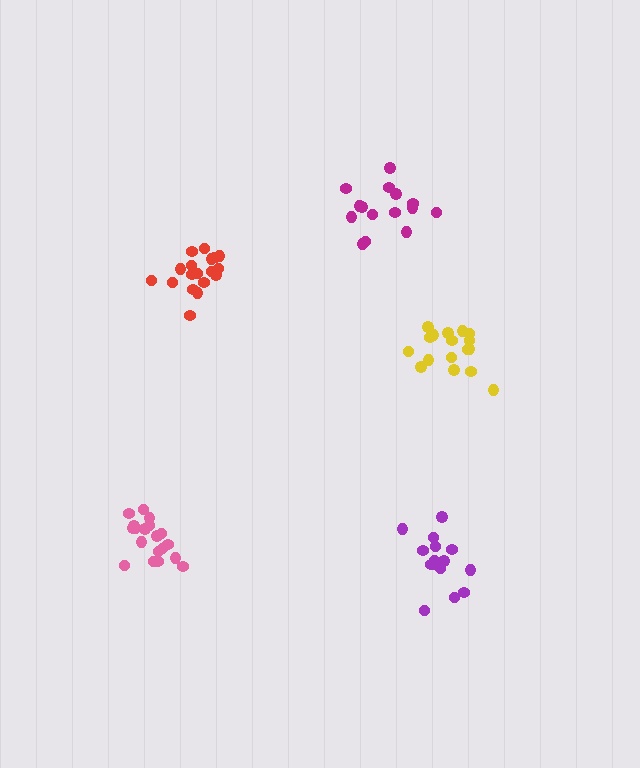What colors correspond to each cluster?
The clusters are colored: yellow, red, purple, magenta, pink.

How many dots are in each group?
Group 1: 17 dots, Group 2: 19 dots, Group 3: 15 dots, Group 4: 15 dots, Group 5: 19 dots (85 total).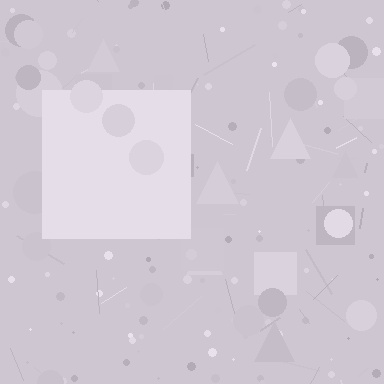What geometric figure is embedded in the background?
A square is embedded in the background.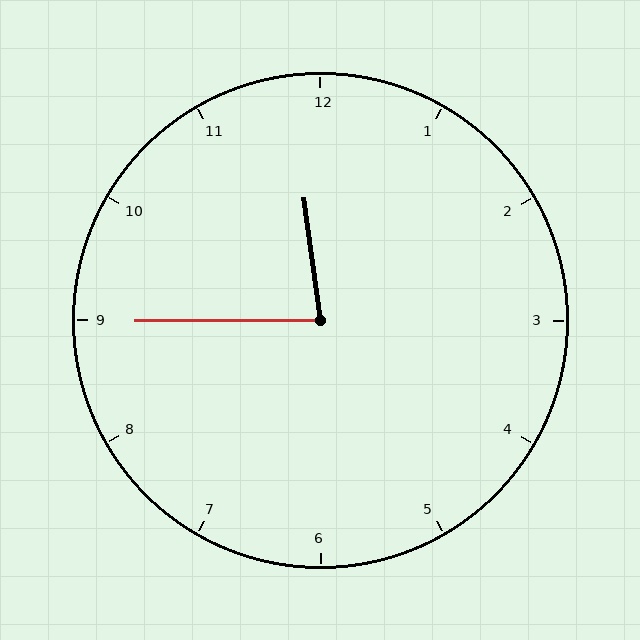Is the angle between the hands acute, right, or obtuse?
It is acute.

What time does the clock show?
11:45.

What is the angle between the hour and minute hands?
Approximately 82 degrees.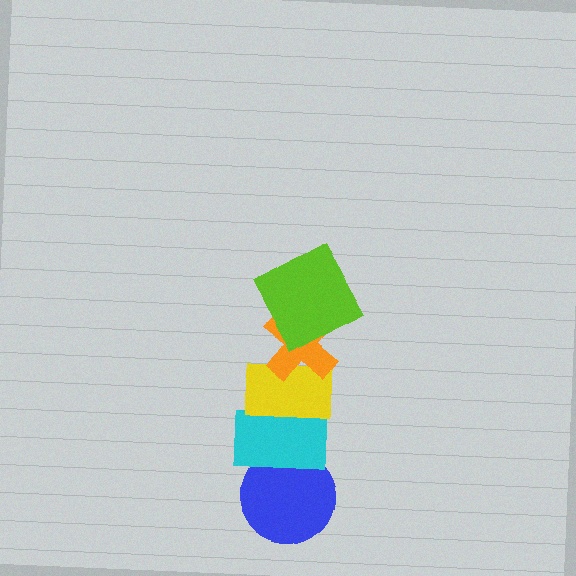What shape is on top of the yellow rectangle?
The orange cross is on top of the yellow rectangle.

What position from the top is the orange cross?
The orange cross is 2nd from the top.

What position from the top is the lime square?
The lime square is 1st from the top.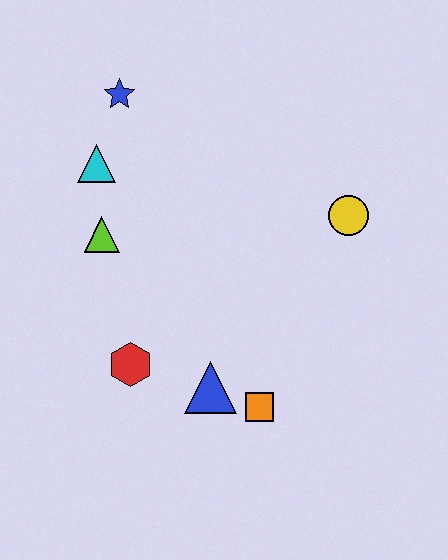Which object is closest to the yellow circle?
The orange square is closest to the yellow circle.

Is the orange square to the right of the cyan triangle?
Yes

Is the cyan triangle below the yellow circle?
No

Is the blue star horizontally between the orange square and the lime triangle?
Yes